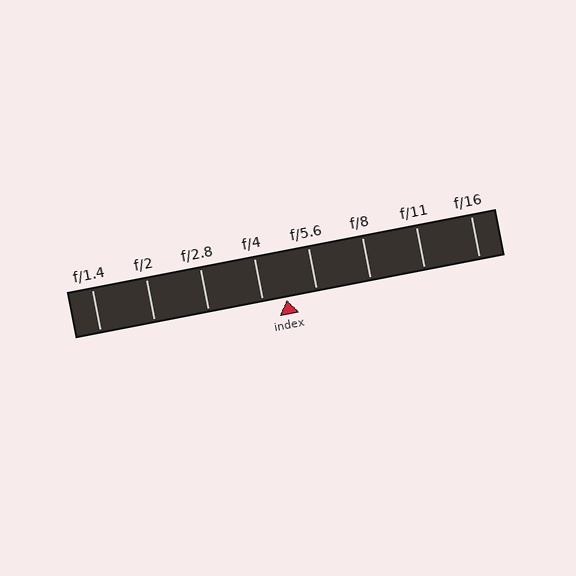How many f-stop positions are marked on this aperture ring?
There are 8 f-stop positions marked.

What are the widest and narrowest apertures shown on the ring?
The widest aperture shown is f/1.4 and the narrowest is f/16.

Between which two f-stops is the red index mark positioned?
The index mark is between f/4 and f/5.6.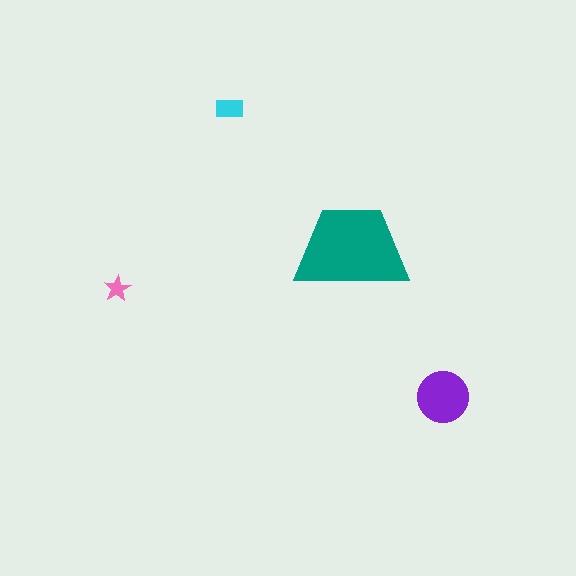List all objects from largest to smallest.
The teal trapezoid, the purple circle, the cyan rectangle, the pink star.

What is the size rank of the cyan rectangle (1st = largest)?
3rd.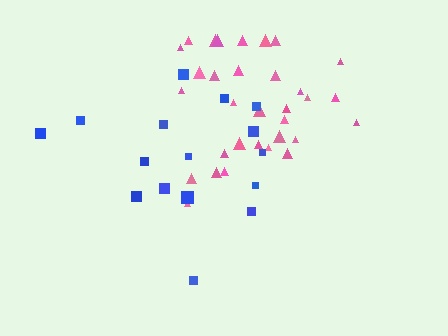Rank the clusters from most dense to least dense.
pink, blue.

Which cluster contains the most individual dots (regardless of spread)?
Pink (32).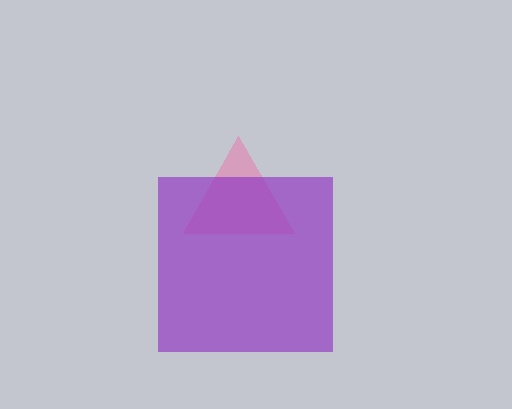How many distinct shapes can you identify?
There are 2 distinct shapes: a pink triangle, a purple square.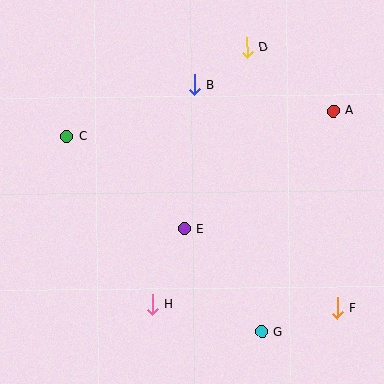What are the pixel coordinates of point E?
Point E is at (184, 229).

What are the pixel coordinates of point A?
Point A is at (334, 111).